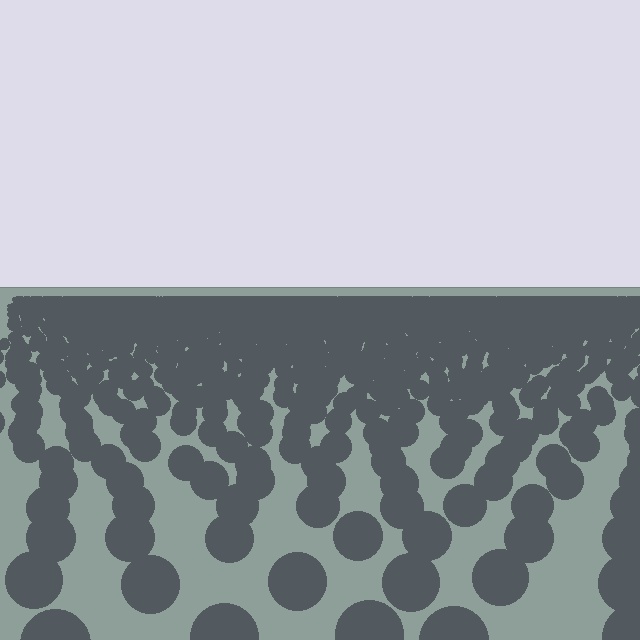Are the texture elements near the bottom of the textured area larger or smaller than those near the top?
Larger. Near the bottom, elements are closer to the viewer and appear at a bigger on-screen size.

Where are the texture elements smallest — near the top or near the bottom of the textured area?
Near the top.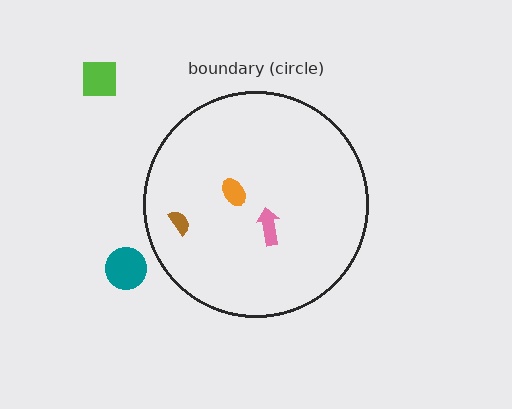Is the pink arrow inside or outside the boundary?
Inside.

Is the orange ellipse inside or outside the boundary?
Inside.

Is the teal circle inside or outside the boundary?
Outside.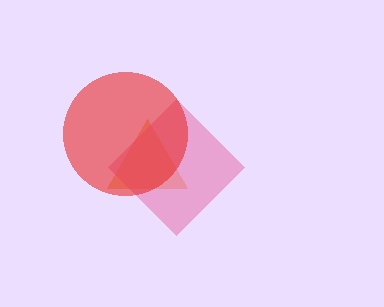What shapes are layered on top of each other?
The layered shapes are: an orange triangle, a pink diamond, a red circle.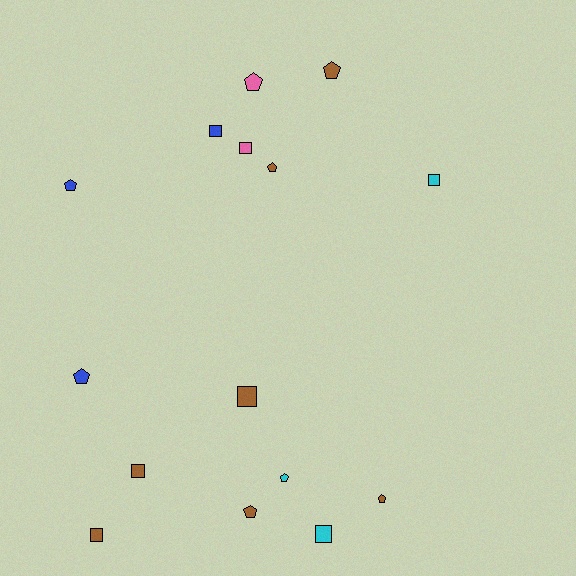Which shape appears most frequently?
Pentagon, with 8 objects.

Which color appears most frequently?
Brown, with 7 objects.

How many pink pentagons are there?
There is 1 pink pentagon.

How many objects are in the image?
There are 15 objects.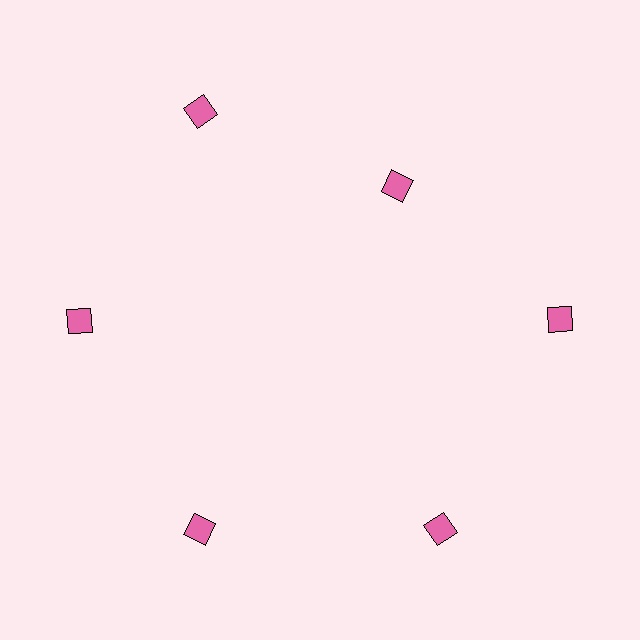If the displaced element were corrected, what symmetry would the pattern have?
It would have 6-fold rotational symmetry — the pattern would map onto itself every 60 degrees.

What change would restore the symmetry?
The symmetry would be restored by moving it outward, back onto the ring so that all 6 diamonds sit at equal angles and equal distance from the center.